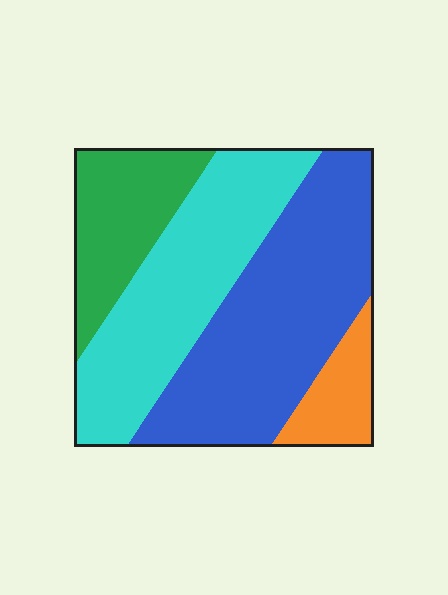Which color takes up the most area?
Blue, at roughly 40%.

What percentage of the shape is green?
Green covers roughly 20% of the shape.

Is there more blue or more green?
Blue.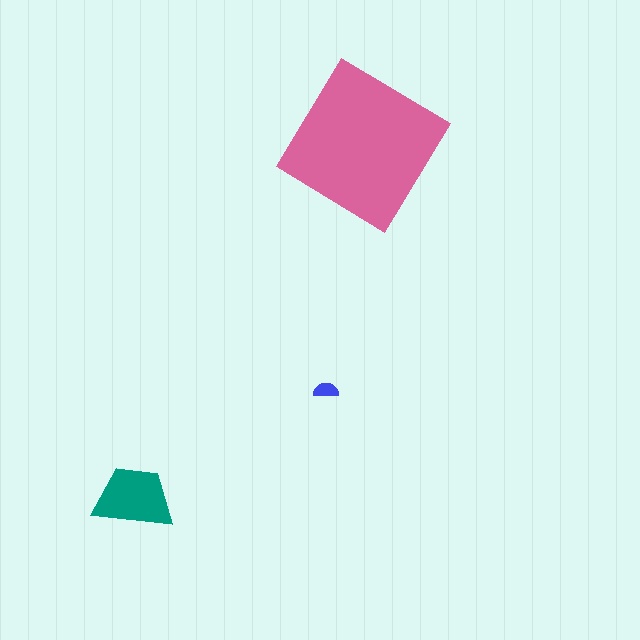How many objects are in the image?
There are 3 objects in the image.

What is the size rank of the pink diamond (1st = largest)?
1st.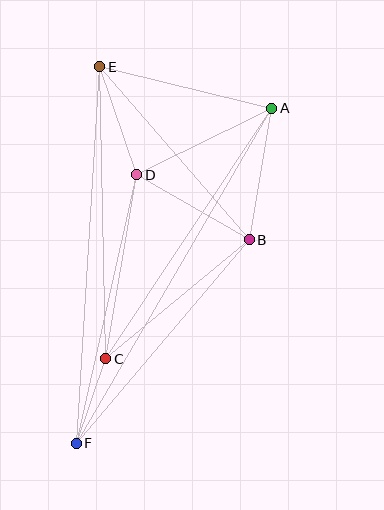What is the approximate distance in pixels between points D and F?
The distance between D and F is approximately 275 pixels.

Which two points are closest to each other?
Points C and F are closest to each other.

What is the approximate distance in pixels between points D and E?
The distance between D and E is approximately 115 pixels.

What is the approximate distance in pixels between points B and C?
The distance between B and C is approximately 186 pixels.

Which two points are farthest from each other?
Points A and F are farthest from each other.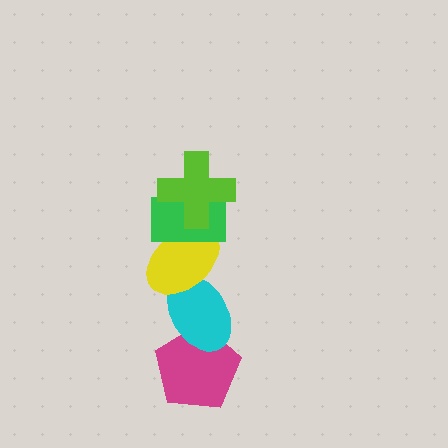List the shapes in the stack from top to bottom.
From top to bottom: the lime cross, the green rectangle, the yellow ellipse, the cyan ellipse, the magenta pentagon.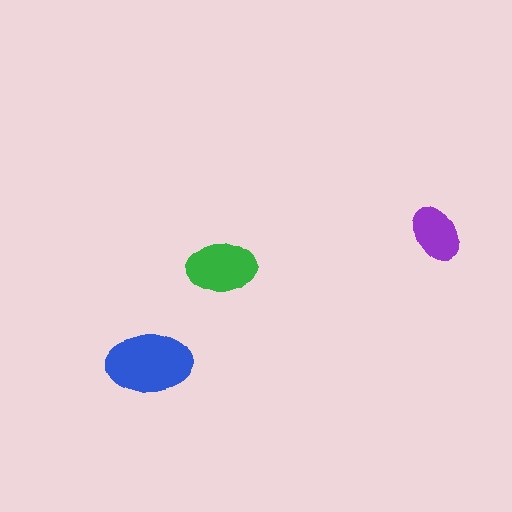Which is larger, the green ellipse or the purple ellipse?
The green one.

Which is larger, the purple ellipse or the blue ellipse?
The blue one.